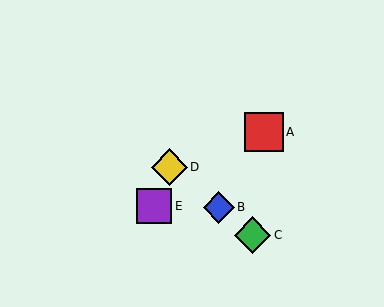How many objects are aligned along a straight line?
3 objects (B, C, D) are aligned along a straight line.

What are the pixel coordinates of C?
Object C is at (252, 235).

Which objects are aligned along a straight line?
Objects B, C, D are aligned along a straight line.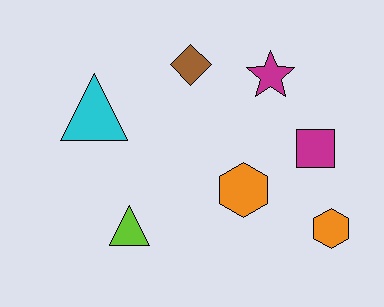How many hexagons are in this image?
There are 2 hexagons.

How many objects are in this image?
There are 7 objects.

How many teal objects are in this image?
There are no teal objects.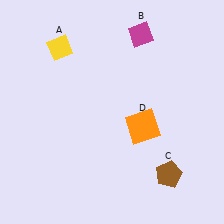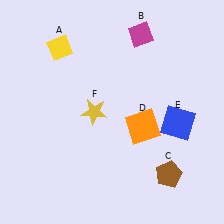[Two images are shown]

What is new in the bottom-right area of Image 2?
A blue square (E) was added in the bottom-right area of Image 2.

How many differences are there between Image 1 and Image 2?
There are 2 differences between the two images.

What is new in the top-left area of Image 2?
A yellow star (F) was added in the top-left area of Image 2.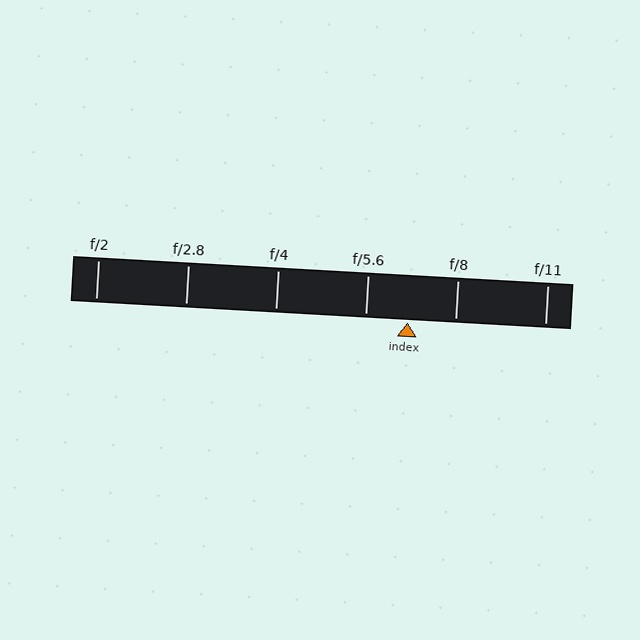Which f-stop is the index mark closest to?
The index mark is closest to f/5.6.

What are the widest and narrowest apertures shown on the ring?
The widest aperture shown is f/2 and the narrowest is f/11.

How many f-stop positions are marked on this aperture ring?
There are 6 f-stop positions marked.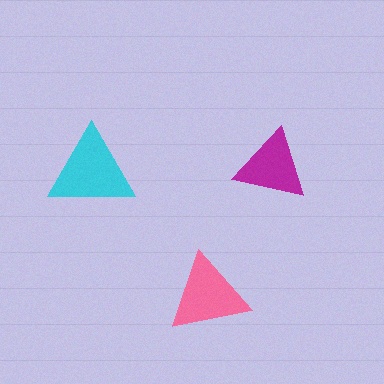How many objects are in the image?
There are 3 objects in the image.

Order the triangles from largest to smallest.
the cyan one, the pink one, the magenta one.